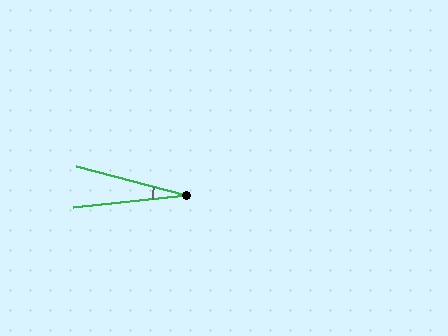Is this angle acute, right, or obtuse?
It is acute.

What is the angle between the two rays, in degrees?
Approximately 21 degrees.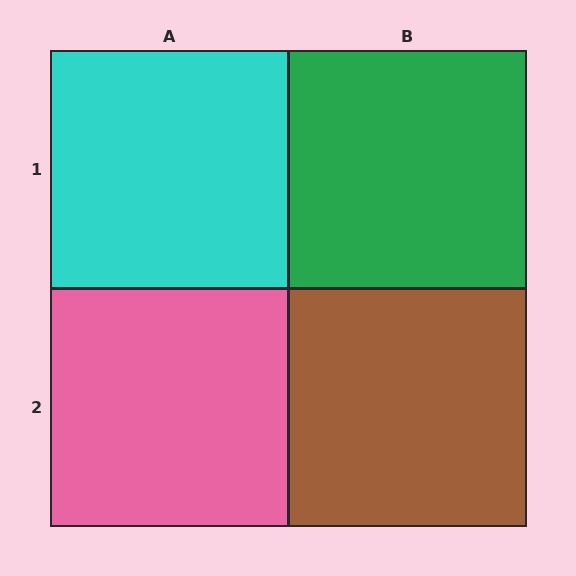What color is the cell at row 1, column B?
Green.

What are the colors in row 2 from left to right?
Pink, brown.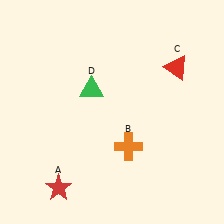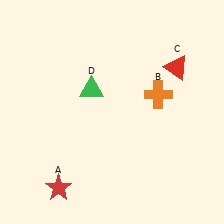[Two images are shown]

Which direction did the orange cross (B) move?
The orange cross (B) moved up.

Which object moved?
The orange cross (B) moved up.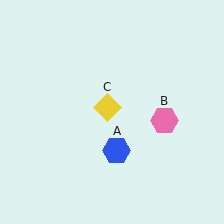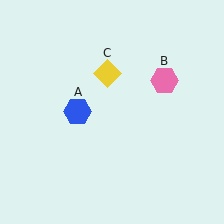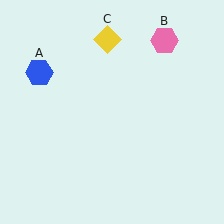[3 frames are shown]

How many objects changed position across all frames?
3 objects changed position: blue hexagon (object A), pink hexagon (object B), yellow diamond (object C).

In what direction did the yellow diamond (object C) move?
The yellow diamond (object C) moved up.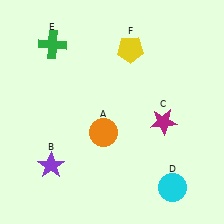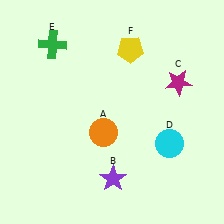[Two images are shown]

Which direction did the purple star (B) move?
The purple star (B) moved right.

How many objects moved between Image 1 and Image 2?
3 objects moved between the two images.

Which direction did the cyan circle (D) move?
The cyan circle (D) moved up.